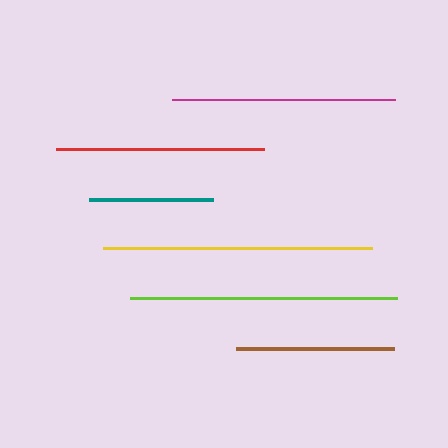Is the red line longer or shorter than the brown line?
The red line is longer than the brown line.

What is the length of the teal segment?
The teal segment is approximately 125 pixels long.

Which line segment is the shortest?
The teal line is the shortest at approximately 125 pixels.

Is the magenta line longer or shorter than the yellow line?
The yellow line is longer than the magenta line.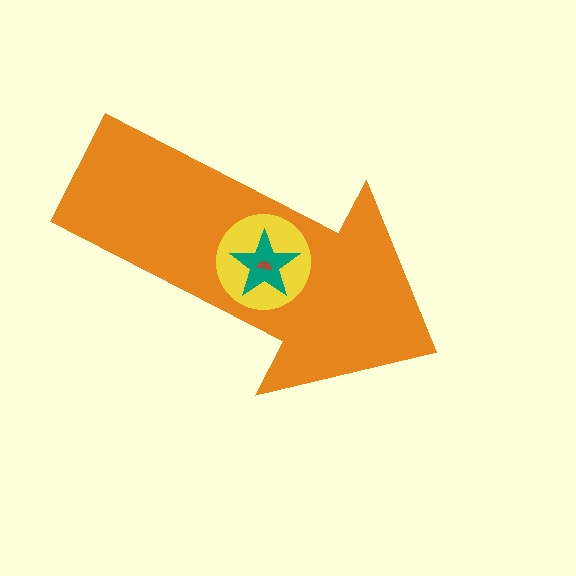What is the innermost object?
The brown semicircle.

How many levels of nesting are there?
4.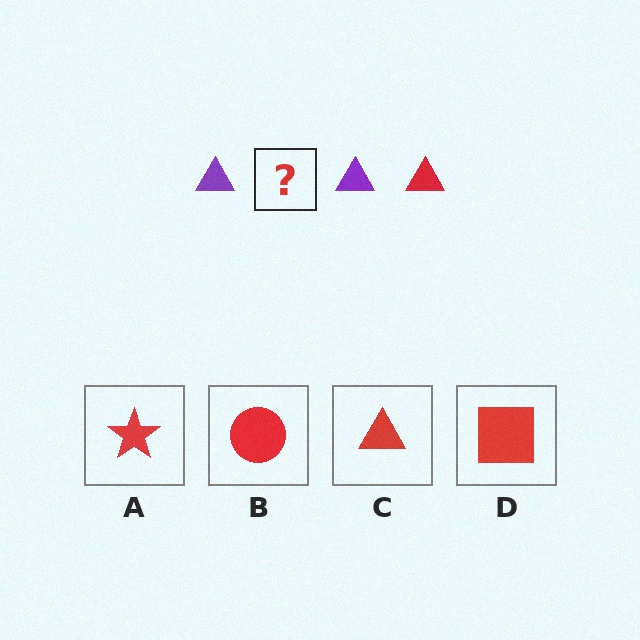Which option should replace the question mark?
Option C.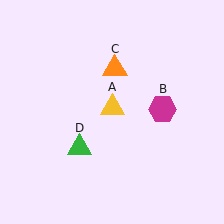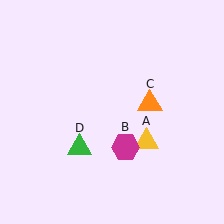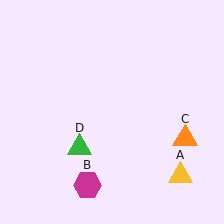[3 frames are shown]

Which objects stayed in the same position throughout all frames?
Green triangle (object D) remained stationary.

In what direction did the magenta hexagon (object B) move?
The magenta hexagon (object B) moved down and to the left.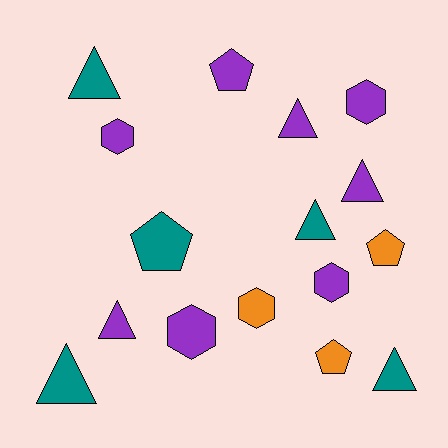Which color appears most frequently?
Purple, with 8 objects.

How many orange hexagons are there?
There is 1 orange hexagon.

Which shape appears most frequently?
Triangle, with 7 objects.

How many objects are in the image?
There are 16 objects.